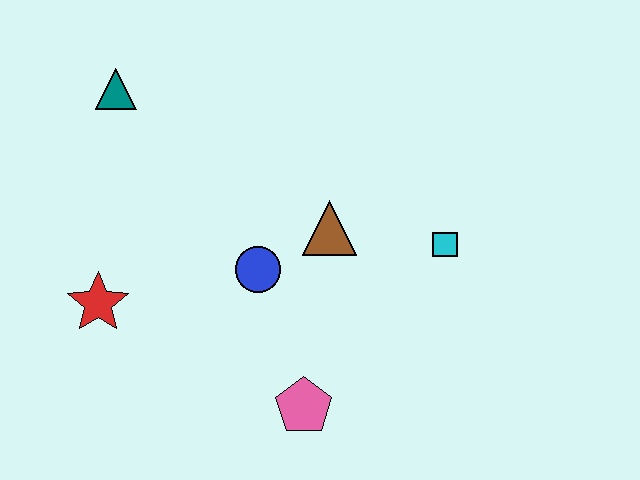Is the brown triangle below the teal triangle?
Yes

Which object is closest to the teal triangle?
The red star is closest to the teal triangle.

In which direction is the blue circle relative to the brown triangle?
The blue circle is to the left of the brown triangle.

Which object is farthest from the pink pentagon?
The teal triangle is farthest from the pink pentagon.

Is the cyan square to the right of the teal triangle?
Yes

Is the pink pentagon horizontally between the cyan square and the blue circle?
Yes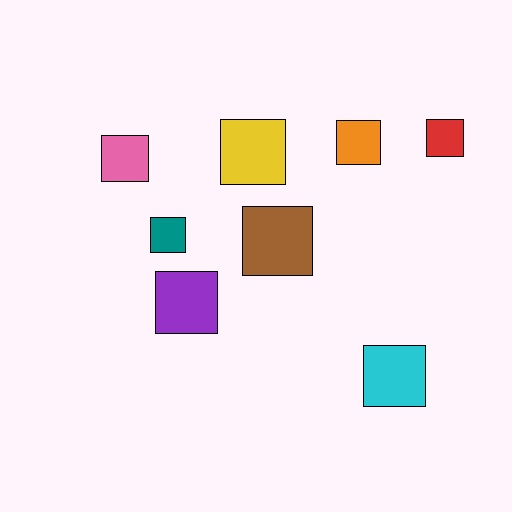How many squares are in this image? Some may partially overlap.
There are 8 squares.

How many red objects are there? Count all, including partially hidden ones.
There is 1 red object.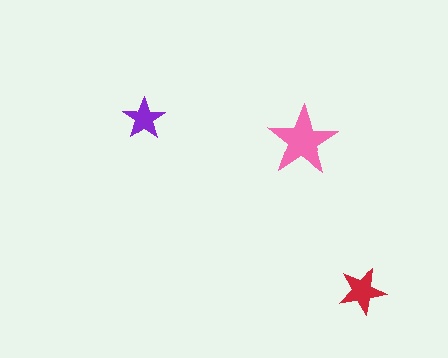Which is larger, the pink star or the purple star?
The pink one.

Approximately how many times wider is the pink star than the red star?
About 1.5 times wider.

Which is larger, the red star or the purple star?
The red one.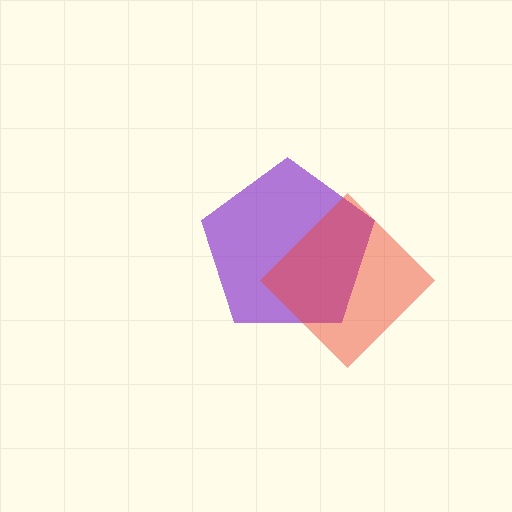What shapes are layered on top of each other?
The layered shapes are: a purple pentagon, a red diamond.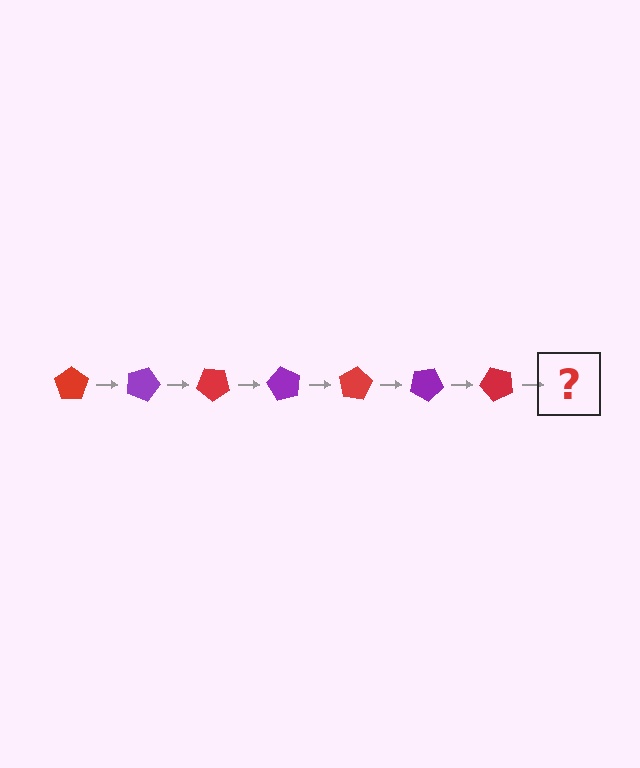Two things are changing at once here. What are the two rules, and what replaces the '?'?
The two rules are that it rotates 20 degrees each step and the color cycles through red and purple. The '?' should be a purple pentagon, rotated 140 degrees from the start.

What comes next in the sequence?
The next element should be a purple pentagon, rotated 140 degrees from the start.